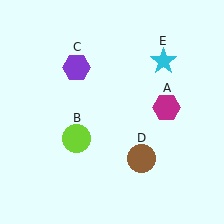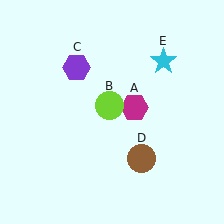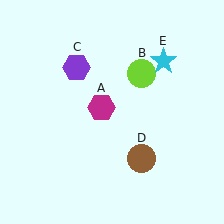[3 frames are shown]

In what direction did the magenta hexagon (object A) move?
The magenta hexagon (object A) moved left.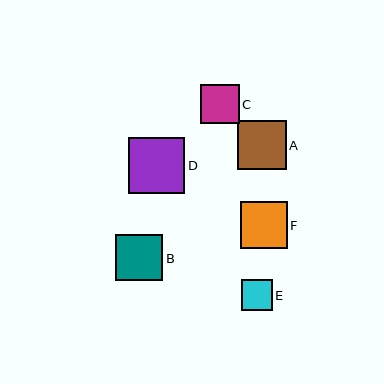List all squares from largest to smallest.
From largest to smallest: D, A, F, B, C, E.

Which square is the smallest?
Square E is the smallest with a size of approximately 31 pixels.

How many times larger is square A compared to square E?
Square A is approximately 1.6 times the size of square E.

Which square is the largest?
Square D is the largest with a size of approximately 56 pixels.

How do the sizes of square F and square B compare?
Square F and square B are approximately the same size.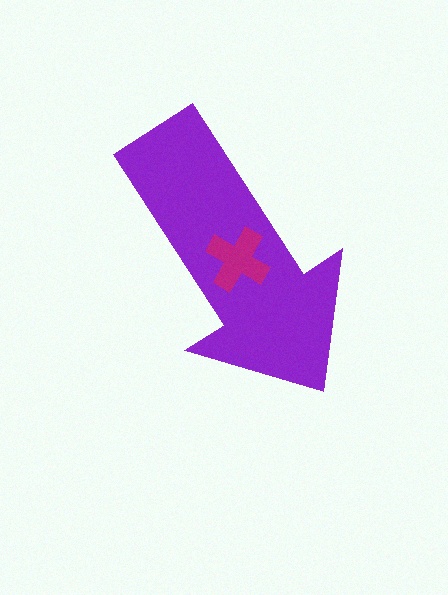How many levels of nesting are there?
2.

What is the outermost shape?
The purple arrow.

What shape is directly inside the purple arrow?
The magenta cross.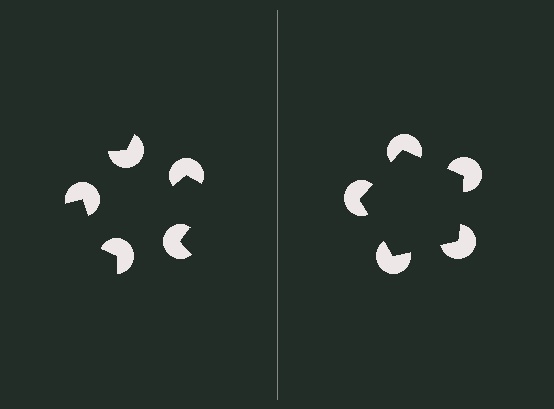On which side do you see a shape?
An illusory pentagon appears on the right side. On the left side the wedge cuts are rotated, so no coherent shape forms.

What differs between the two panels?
The pac-man discs are positioned identically on both sides; only the wedge orientations differ. On the right they align to a pentagon; on the left they are misaligned.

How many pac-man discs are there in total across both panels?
10 — 5 on each side.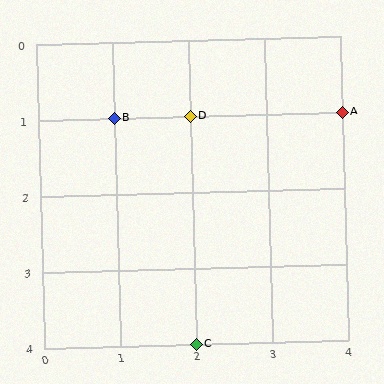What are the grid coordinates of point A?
Point A is at grid coordinates (4, 1).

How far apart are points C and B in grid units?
Points C and B are 1 column and 3 rows apart (about 3.2 grid units diagonally).